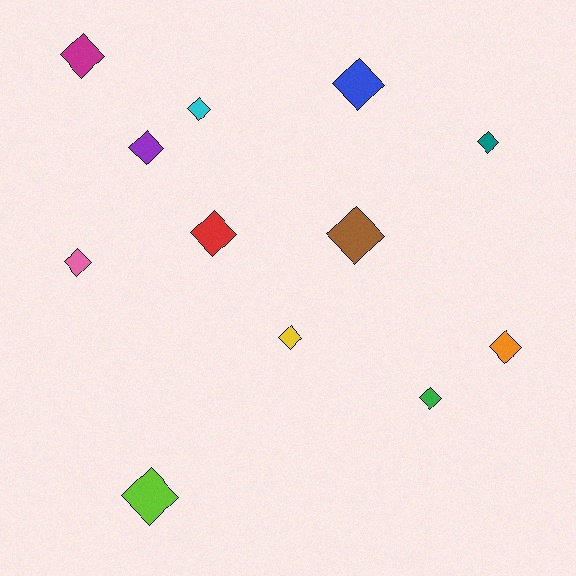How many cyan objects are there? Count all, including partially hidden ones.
There is 1 cyan object.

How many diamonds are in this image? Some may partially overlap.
There are 12 diamonds.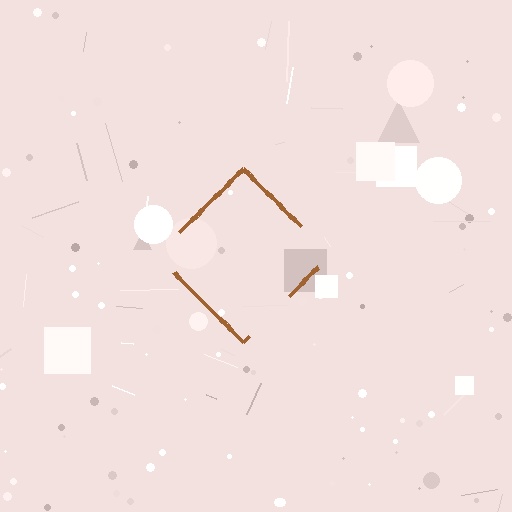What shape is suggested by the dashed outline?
The dashed outline suggests a diamond.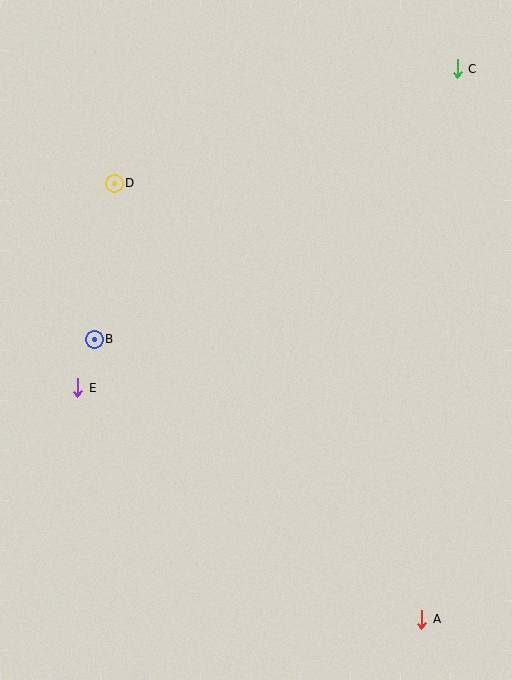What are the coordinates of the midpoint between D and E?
The midpoint between D and E is at (96, 285).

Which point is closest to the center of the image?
Point B at (94, 339) is closest to the center.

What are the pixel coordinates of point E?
Point E is at (78, 388).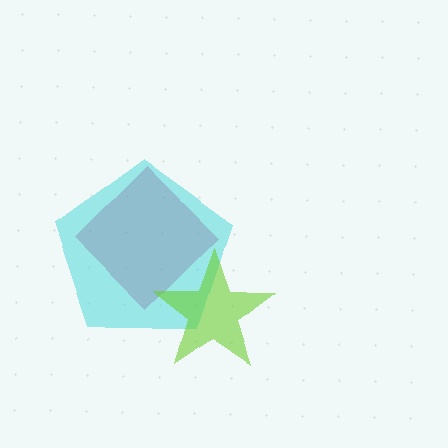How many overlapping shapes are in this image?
There are 3 overlapping shapes in the image.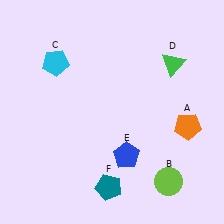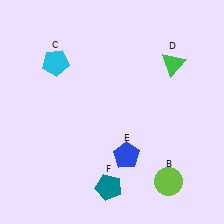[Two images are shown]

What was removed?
The orange pentagon (A) was removed in Image 2.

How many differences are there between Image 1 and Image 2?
There is 1 difference between the two images.